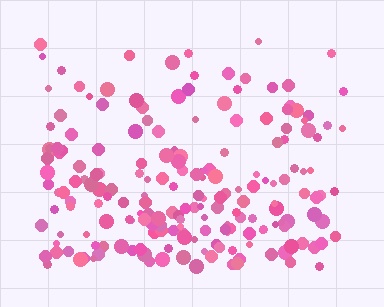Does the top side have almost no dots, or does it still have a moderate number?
Still a moderate number, just noticeably fewer than the bottom.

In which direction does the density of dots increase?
From top to bottom, with the bottom side densest.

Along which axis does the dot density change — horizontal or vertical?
Vertical.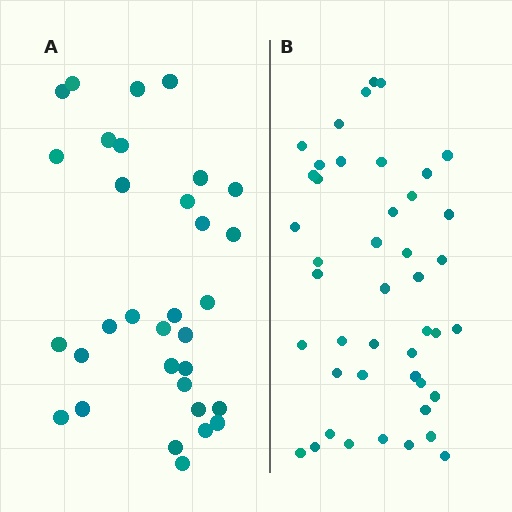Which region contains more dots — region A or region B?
Region B (the right region) has more dots.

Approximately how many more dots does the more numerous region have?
Region B has roughly 12 or so more dots than region A.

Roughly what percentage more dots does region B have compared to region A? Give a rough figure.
About 40% more.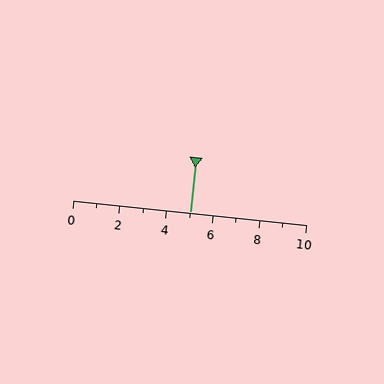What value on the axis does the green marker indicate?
The marker indicates approximately 5.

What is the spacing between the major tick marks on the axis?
The major ticks are spaced 2 apart.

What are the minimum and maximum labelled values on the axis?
The axis runs from 0 to 10.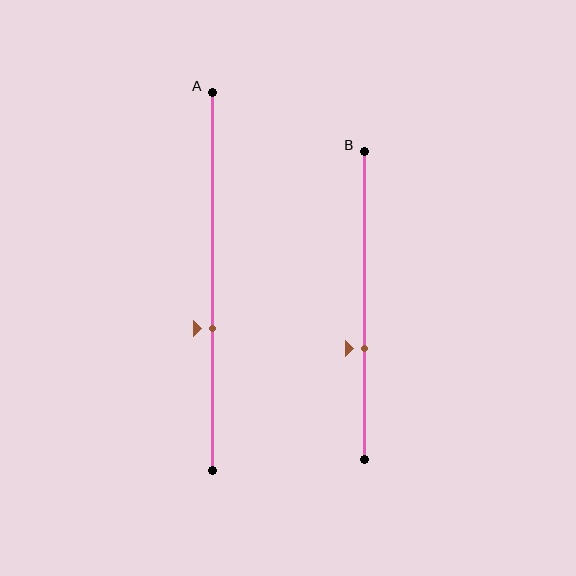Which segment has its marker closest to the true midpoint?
Segment A has its marker closest to the true midpoint.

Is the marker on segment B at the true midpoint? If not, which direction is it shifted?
No, the marker on segment B is shifted downward by about 14% of the segment length.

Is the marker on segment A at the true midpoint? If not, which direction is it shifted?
No, the marker on segment A is shifted downward by about 12% of the segment length.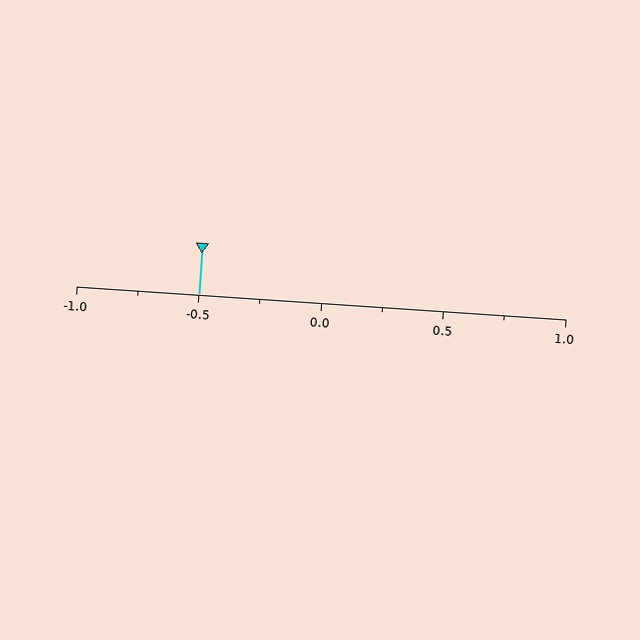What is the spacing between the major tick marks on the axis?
The major ticks are spaced 0.5 apart.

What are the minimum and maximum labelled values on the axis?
The axis runs from -1.0 to 1.0.